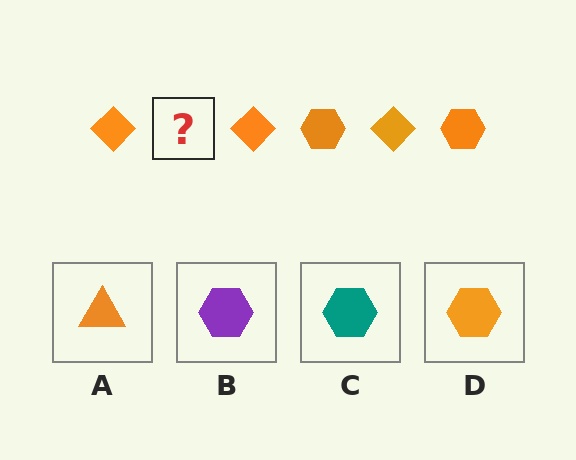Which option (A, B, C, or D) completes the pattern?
D.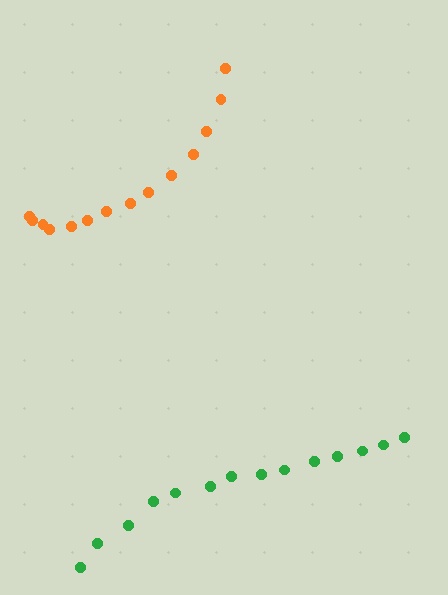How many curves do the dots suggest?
There are 2 distinct paths.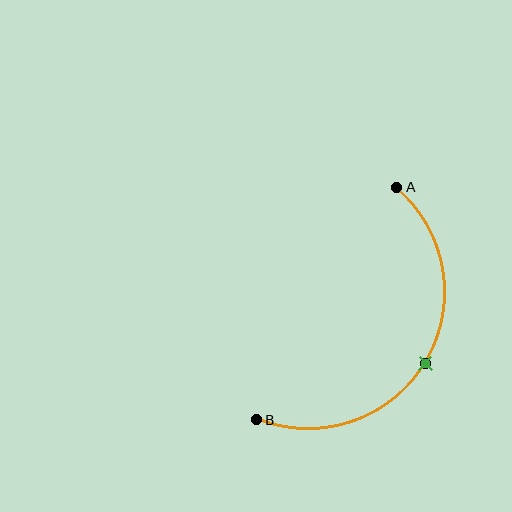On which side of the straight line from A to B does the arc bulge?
The arc bulges to the right of the straight line connecting A and B.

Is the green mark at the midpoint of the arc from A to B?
Yes. The green mark lies on the arc at equal arc-length from both A and B — it is the arc midpoint.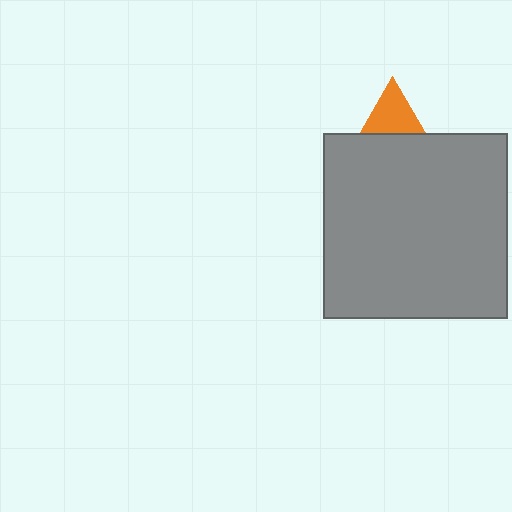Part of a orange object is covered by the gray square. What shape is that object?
It is a triangle.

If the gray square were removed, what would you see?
You would see the complete orange triangle.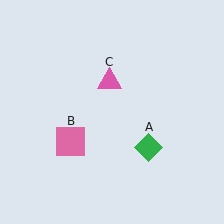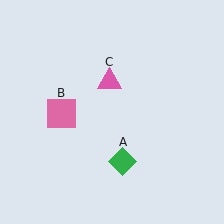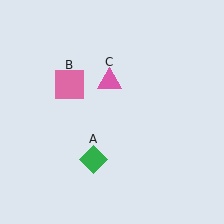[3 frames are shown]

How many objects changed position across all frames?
2 objects changed position: green diamond (object A), pink square (object B).